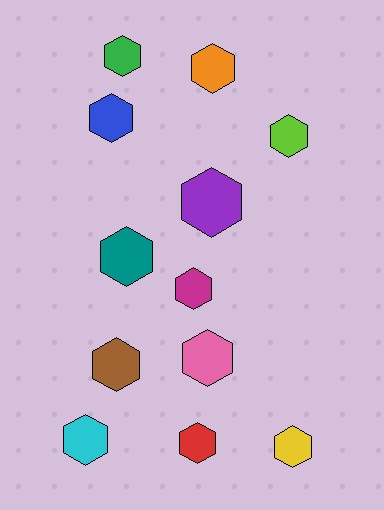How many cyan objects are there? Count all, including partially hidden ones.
There is 1 cyan object.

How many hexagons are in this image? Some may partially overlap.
There are 12 hexagons.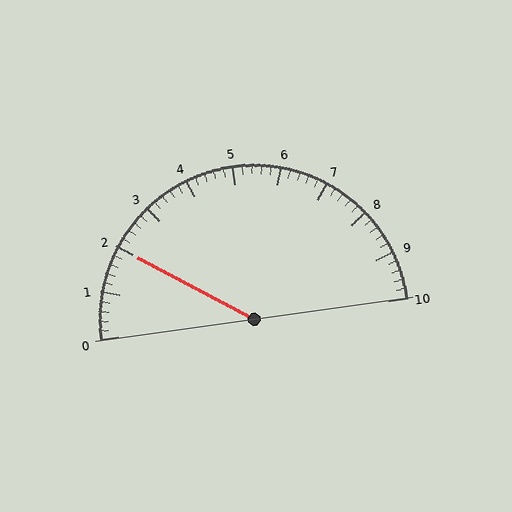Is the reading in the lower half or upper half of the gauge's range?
The reading is in the lower half of the range (0 to 10).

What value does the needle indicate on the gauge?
The needle indicates approximately 2.0.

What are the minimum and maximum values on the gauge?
The gauge ranges from 0 to 10.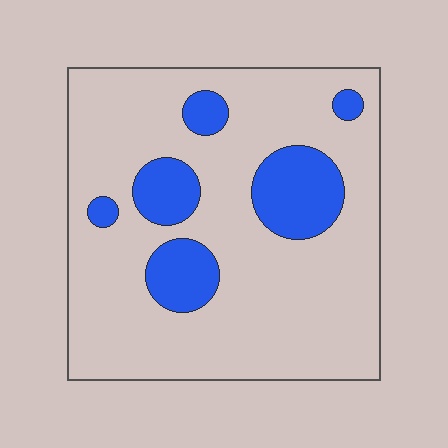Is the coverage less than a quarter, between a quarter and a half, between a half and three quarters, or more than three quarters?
Less than a quarter.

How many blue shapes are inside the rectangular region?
6.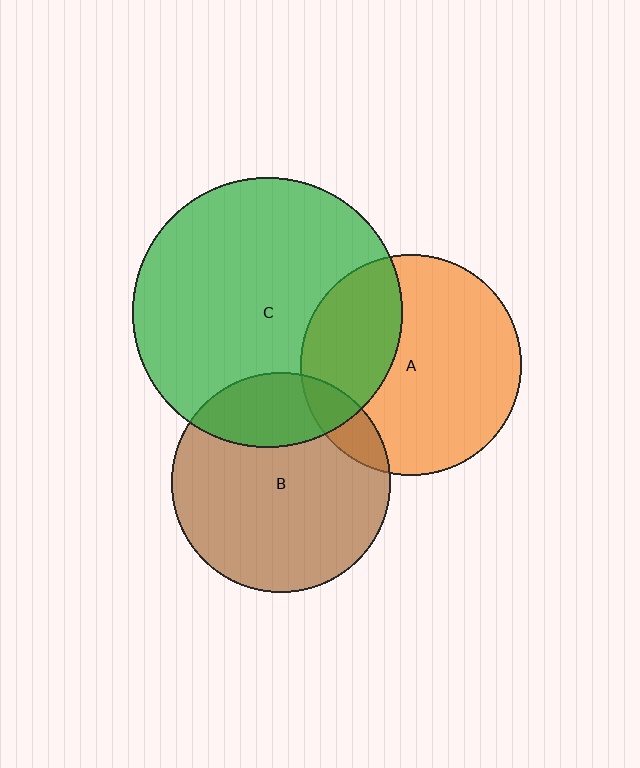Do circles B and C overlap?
Yes.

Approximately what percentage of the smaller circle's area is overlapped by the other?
Approximately 25%.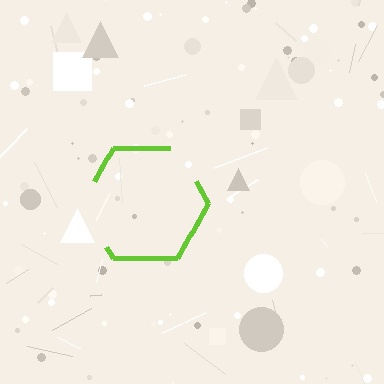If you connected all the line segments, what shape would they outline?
They would outline a hexagon.